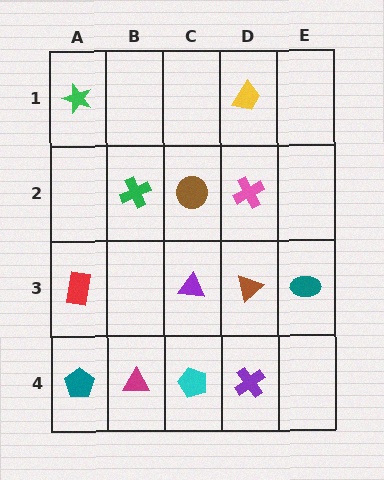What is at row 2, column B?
A green cross.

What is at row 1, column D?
A yellow trapezoid.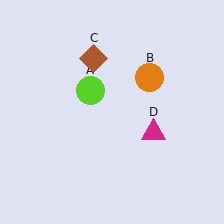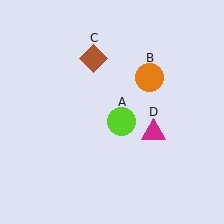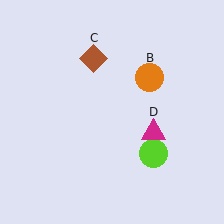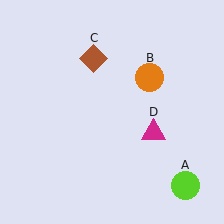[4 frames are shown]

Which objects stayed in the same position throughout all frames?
Orange circle (object B) and brown diamond (object C) and magenta triangle (object D) remained stationary.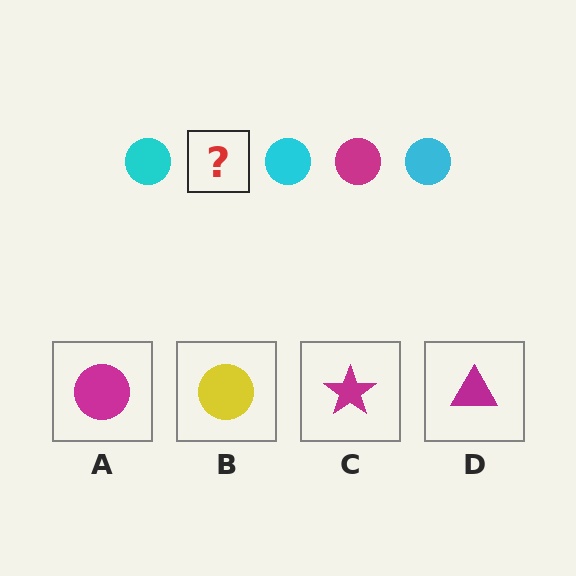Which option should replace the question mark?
Option A.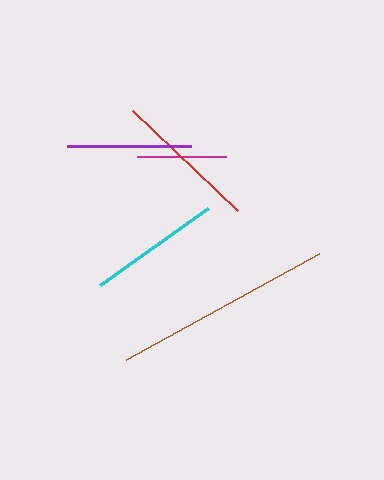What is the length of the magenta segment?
The magenta segment is approximately 89 pixels long.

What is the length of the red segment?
The red segment is approximately 144 pixels long.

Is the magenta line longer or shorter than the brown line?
The brown line is longer than the magenta line.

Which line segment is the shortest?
The magenta line is the shortest at approximately 89 pixels.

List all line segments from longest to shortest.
From longest to shortest: brown, red, cyan, purple, magenta.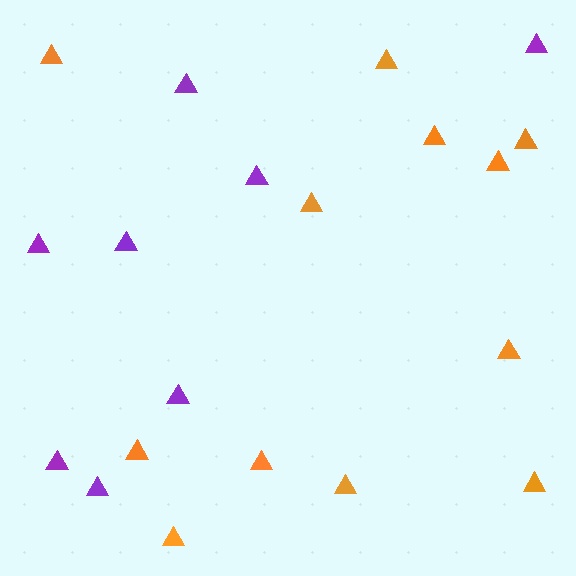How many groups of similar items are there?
There are 2 groups: one group of purple triangles (8) and one group of orange triangles (12).